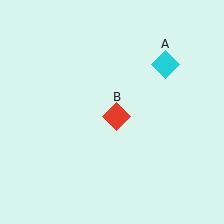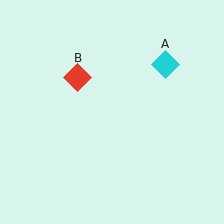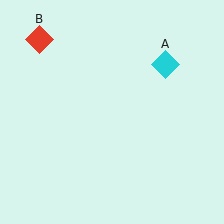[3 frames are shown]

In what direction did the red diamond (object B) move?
The red diamond (object B) moved up and to the left.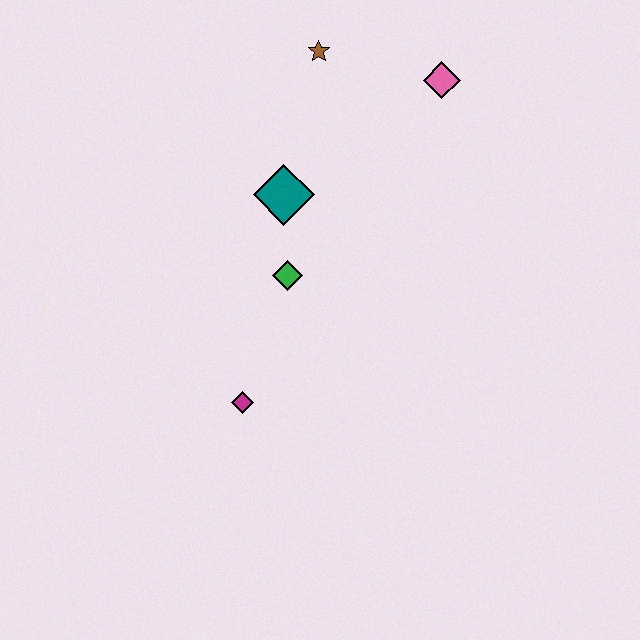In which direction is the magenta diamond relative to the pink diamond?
The magenta diamond is below the pink diamond.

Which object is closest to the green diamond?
The teal diamond is closest to the green diamond.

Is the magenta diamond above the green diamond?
No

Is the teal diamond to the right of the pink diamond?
No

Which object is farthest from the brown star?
The magenta diamond is farthest from the brown star.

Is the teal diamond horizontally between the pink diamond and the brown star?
No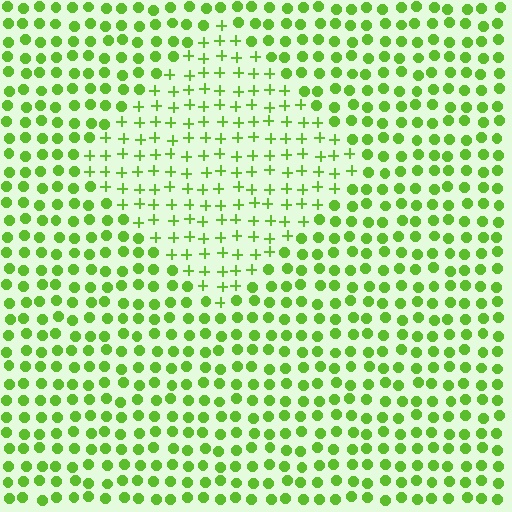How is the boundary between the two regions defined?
The boundary is defined by a change in element shape: plus signs inside vs. circles outside. All elements share the same color and spacing.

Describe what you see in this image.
The image is filled with small lime elements arranged in a uniform grid. A diamond-shaped region contains plus signs, while the surrounding area contains circles. The boundary is defined purely by the change in element shape.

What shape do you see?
I see a diamond.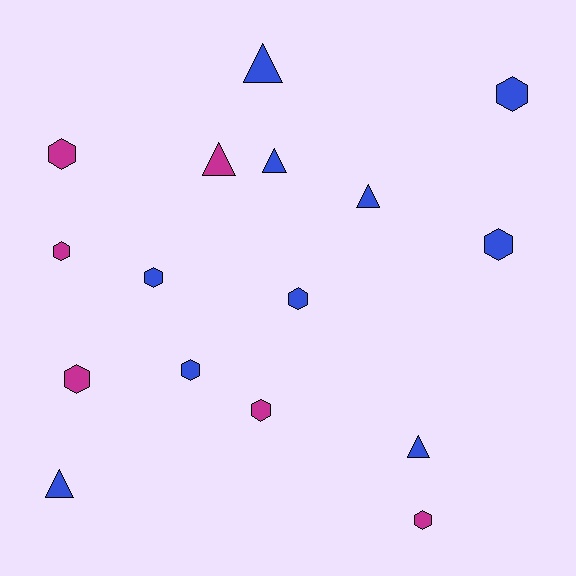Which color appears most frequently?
Blue, with 10 objects.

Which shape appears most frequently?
Hexagon, with 10 objects.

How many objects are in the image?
There are 16 objects.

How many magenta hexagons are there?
There are 5 magenta hexagons.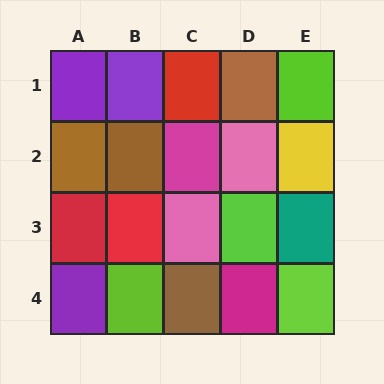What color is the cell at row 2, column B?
Brown.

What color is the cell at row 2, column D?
Pink.